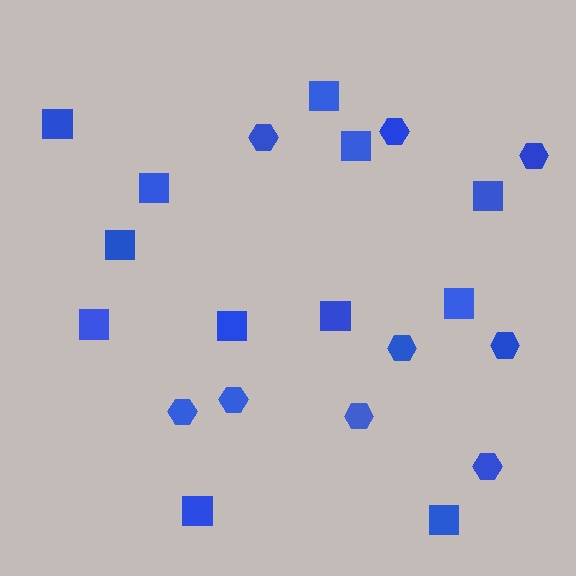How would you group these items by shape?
There are 2 groups: one group of hexagons (9) and one group of squares (12).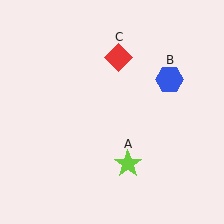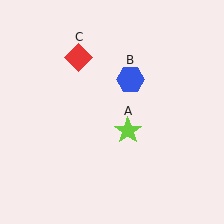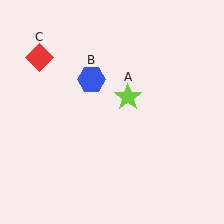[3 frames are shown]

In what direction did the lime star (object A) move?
The lime star (object A) moved up.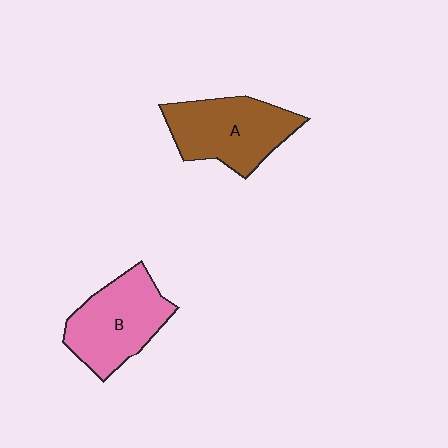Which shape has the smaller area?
Shape B (pink).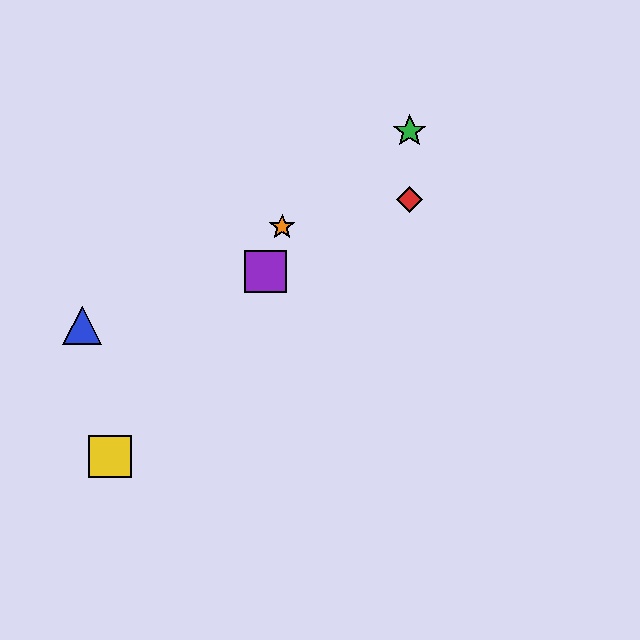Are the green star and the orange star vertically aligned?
No, the green star is at x≈410 and the orange star is at x≈282.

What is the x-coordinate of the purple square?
The purple square is at x≈265.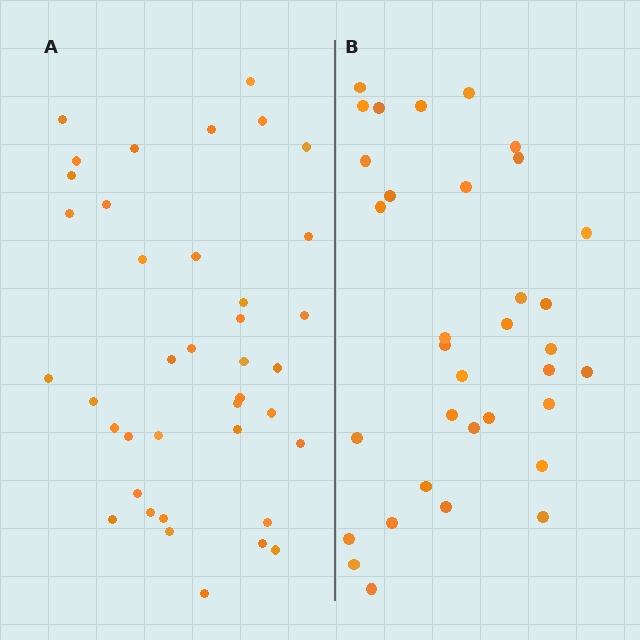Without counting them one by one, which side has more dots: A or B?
Region A (the left region) has more dots.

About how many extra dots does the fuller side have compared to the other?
Region A has about 5 more dots than region B.